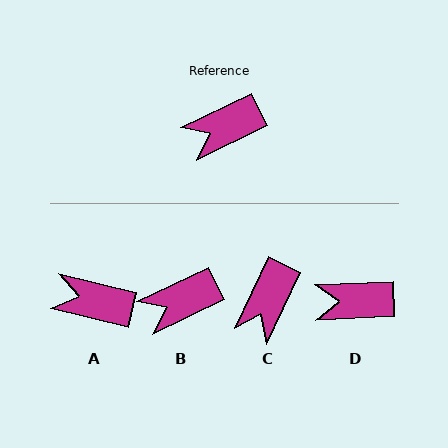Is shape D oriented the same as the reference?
No, it is off by about 24 degrees.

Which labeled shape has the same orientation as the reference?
B.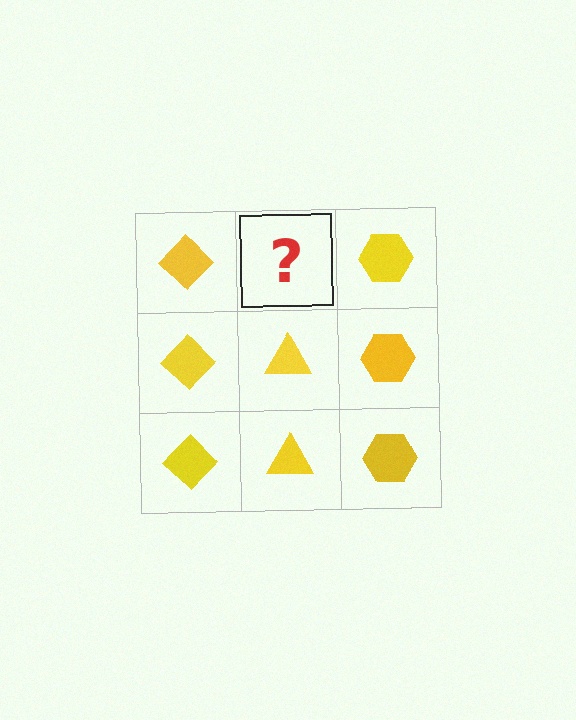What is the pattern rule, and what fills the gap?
The rule is that each column has a consistent shape. The gap should be filled with a yellow triangle.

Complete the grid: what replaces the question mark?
The question mark should be replaced with a yellow triangle.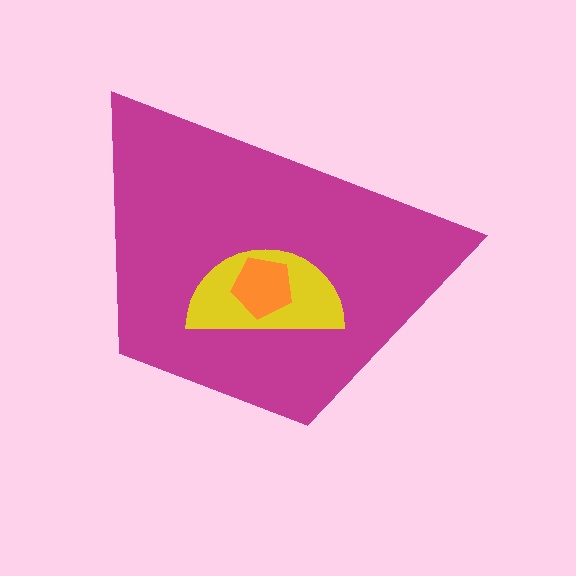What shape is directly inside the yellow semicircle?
The orange pentagon.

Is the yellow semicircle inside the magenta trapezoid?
Yes.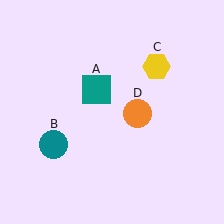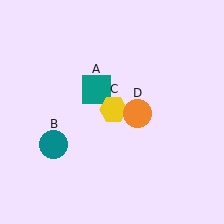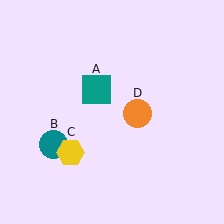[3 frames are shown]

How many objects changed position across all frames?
1 object changed position: yellow hexagon (object C).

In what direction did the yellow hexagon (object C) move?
The yellow hexagon (object C) moved down and to the left.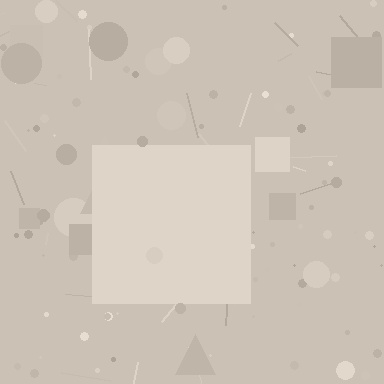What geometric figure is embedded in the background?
A square is embedded in the background.